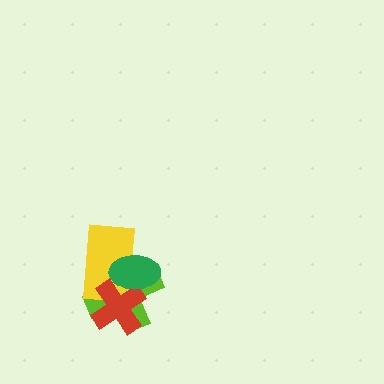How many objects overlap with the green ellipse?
3 objects overlap with the green ellipse.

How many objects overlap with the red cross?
3 objects overlap with the red cross.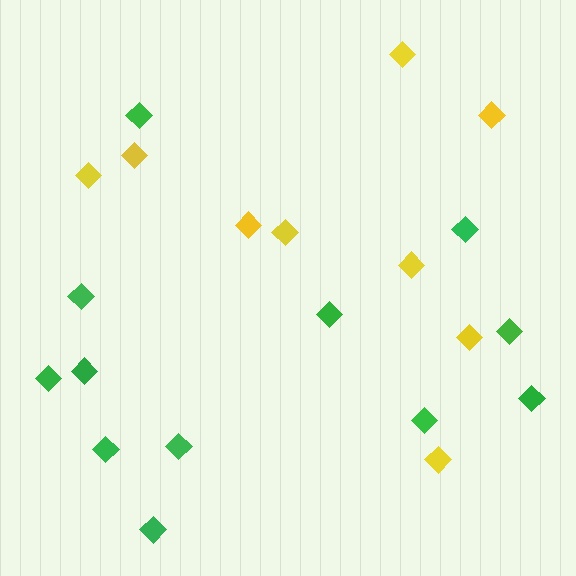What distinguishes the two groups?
There are 2 groups: one group of yellow diamonds (9) and one group of green diamonds (12).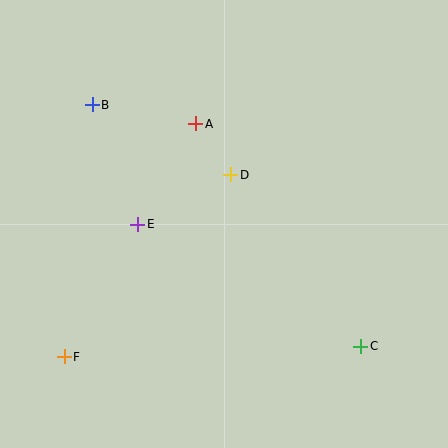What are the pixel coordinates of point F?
Point F is at (64, 357).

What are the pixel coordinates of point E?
Point E is at (138, 224).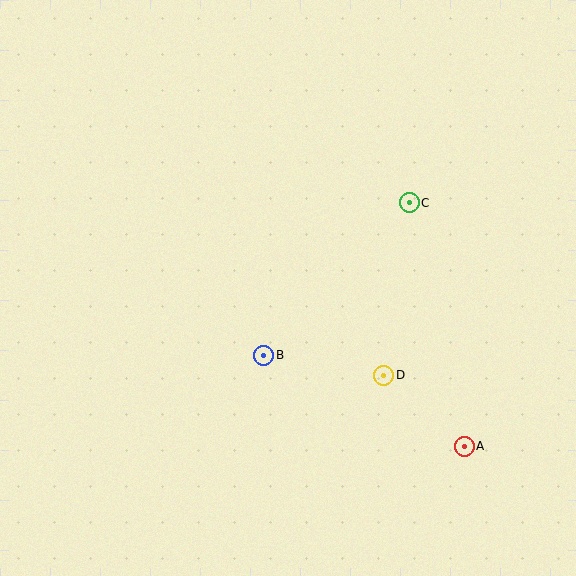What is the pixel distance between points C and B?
The distance between C and B is 211 pixels.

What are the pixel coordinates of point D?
Point D is at (384, 375).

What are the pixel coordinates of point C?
Point C is at (409, 203).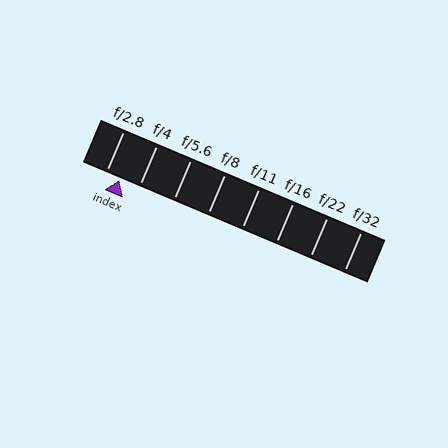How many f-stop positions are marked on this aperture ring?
There are 8 f-stop positions marked.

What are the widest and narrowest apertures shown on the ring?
The widest aperture shown is f/2.8 and the narrowest is f/32.